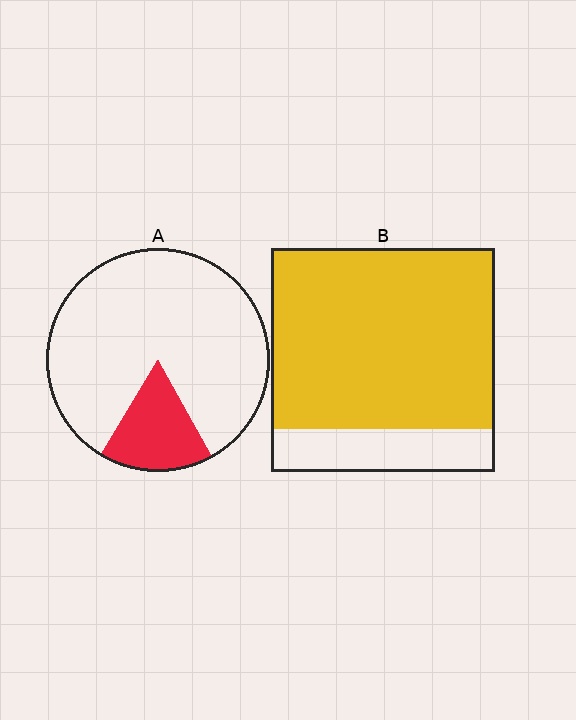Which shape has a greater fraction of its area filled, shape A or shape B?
Shape B.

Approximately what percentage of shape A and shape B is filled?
A is approximately 15% and B is approximately 80%.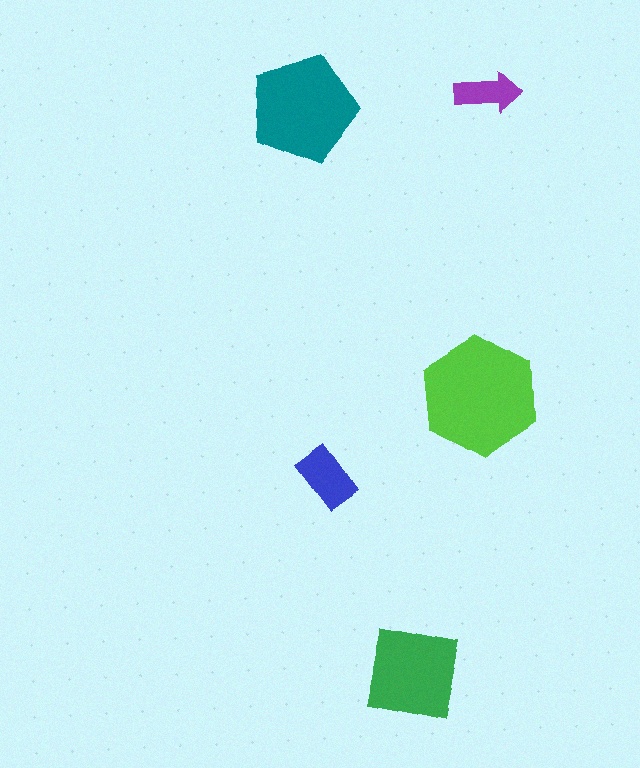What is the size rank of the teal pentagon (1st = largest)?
2nd.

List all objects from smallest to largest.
The purple arrow, the blue rectangle, the green square, the teal pentagon, the lime hexagon.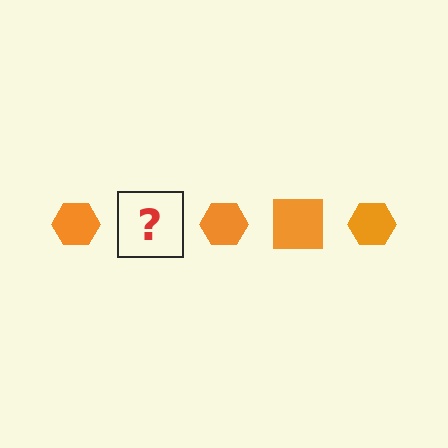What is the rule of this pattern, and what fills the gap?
The rule is that the pattern cycles through hexagon, square shapes in orange. The gap should be filled with an orange square.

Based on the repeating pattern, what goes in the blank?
The blank should be an orange square.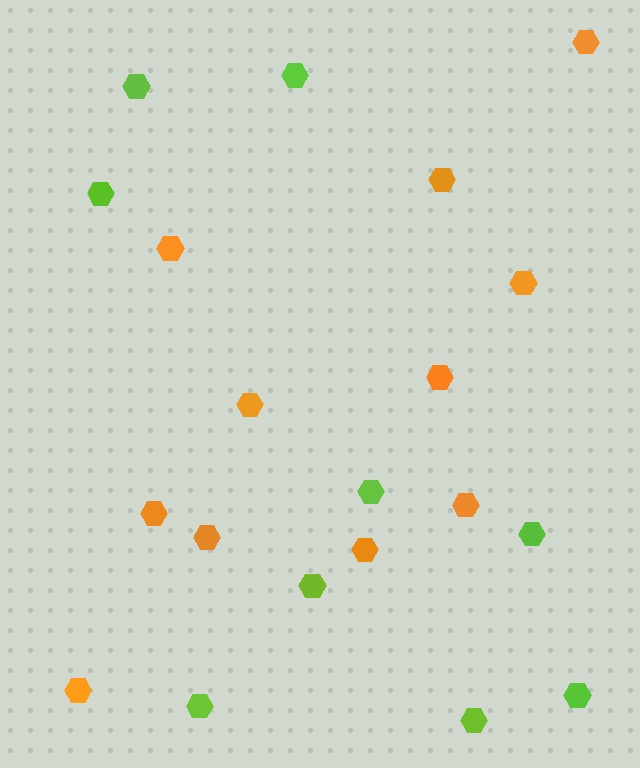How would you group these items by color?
There are 2 groups: one group of lime hexagons (9) and one group of orange hexagons (11).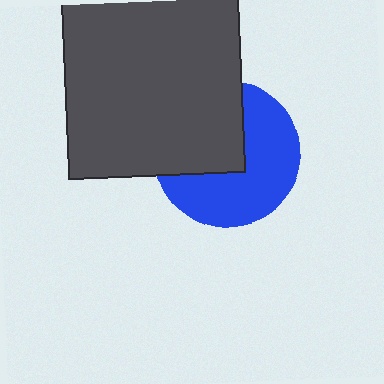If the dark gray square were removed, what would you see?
You would see the complete blue circle.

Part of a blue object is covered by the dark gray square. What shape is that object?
It is a circle.